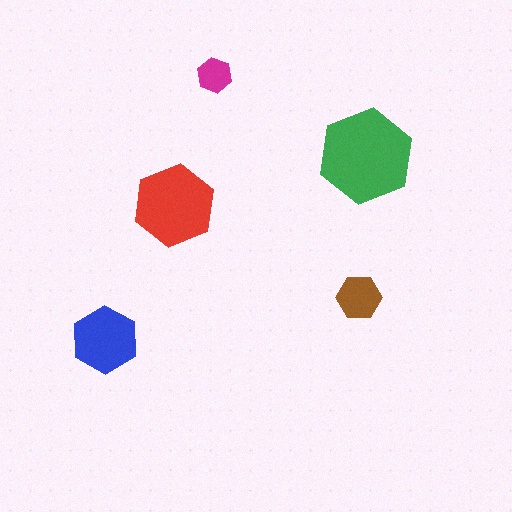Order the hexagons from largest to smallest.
the green one, the red one, the blue one, the brown one, the magenta one.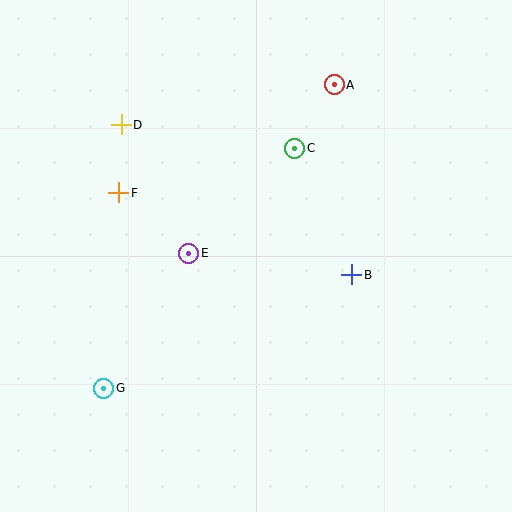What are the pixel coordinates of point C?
Point C is at (295, 148).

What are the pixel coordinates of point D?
Point D is at (121, 125).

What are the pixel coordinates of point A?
Point A is at (334, 85).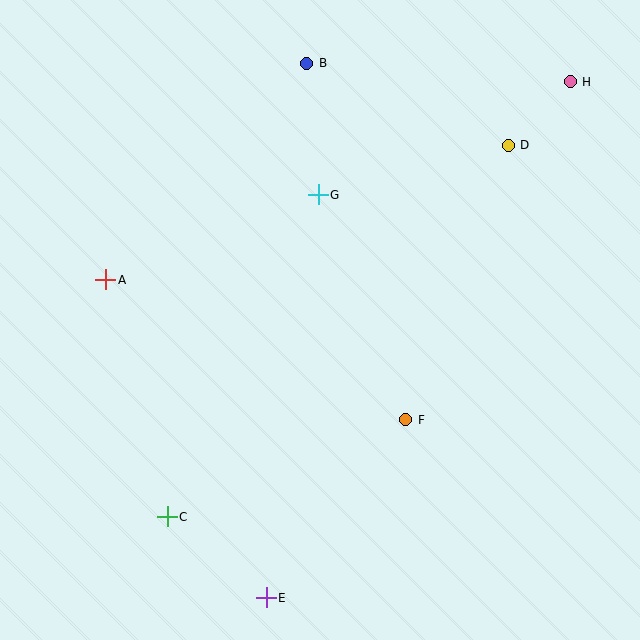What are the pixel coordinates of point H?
Point H is at (570, 82).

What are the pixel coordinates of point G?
Point G is at (318, 195).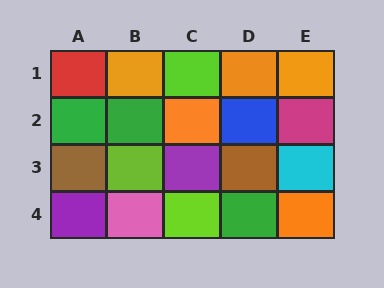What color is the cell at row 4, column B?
Pink.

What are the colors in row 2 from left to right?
Green, green, orange, blue, magenta.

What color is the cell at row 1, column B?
Orange.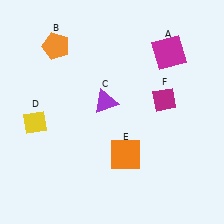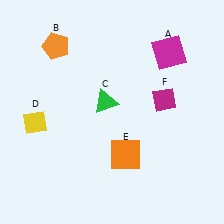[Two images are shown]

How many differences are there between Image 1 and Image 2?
There is 1 difference between the two images.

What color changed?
The triangle (C) changed from purple in Image 1 to green in Image 2.